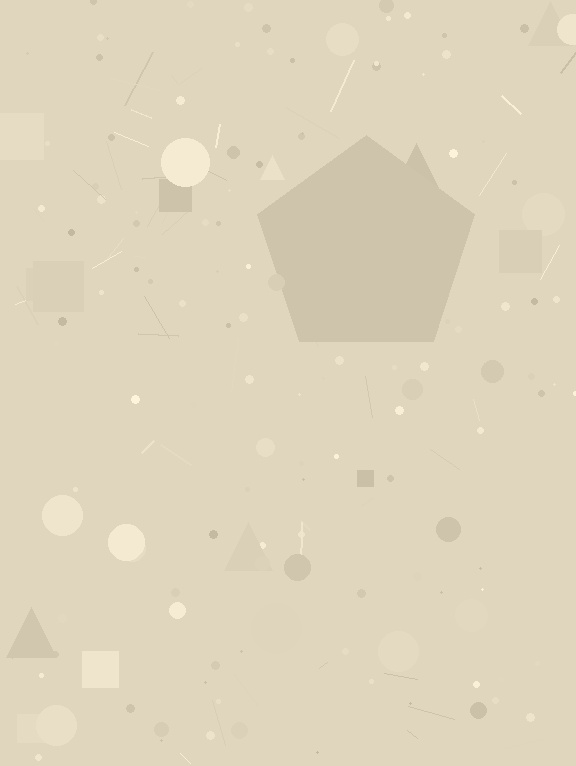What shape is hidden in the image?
A pentagon is hidden in the image.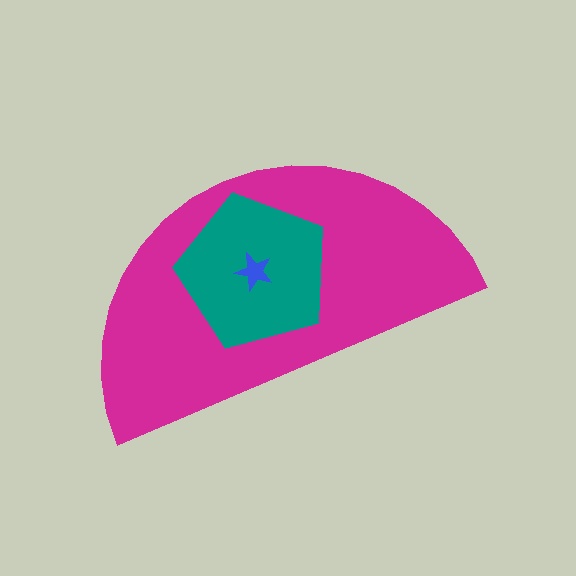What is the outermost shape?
The magenta semicircle.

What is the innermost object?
The blue star.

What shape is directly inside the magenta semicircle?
The teal pentagon.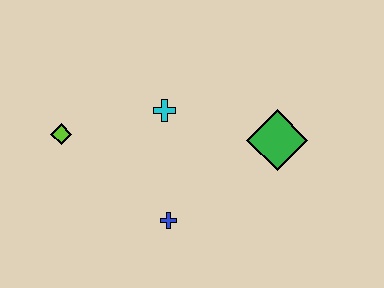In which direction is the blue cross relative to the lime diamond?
The blue cross is to the right of the lime diamond.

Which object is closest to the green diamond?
The cyan cross is closest to the green diamond.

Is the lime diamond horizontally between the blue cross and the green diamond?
No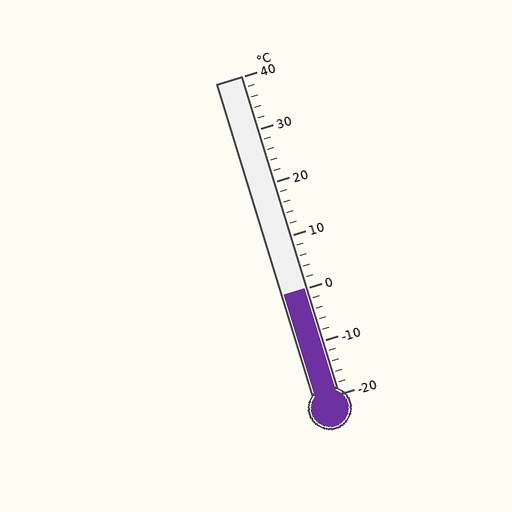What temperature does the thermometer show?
The thermometer shows approximately 0°C.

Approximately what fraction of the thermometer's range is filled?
The thermometer is filled to approximately 35% of its range.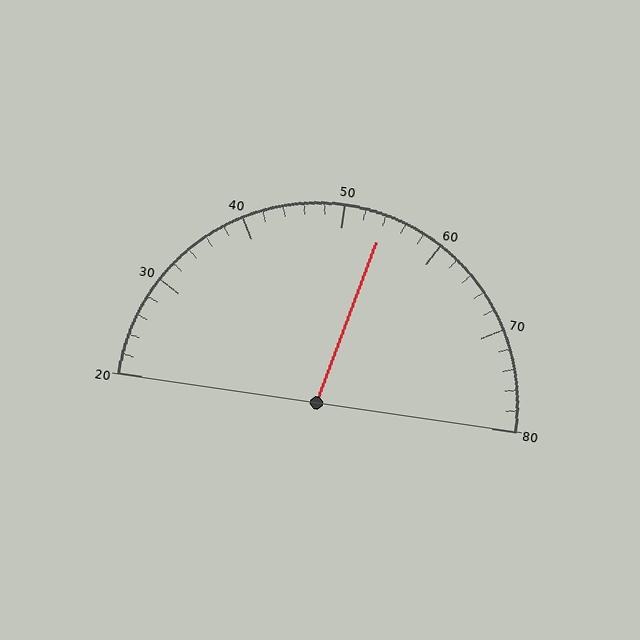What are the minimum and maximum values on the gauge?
The gauge ranges from 20 to 80.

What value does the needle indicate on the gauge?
The needle indicates approximately 54.